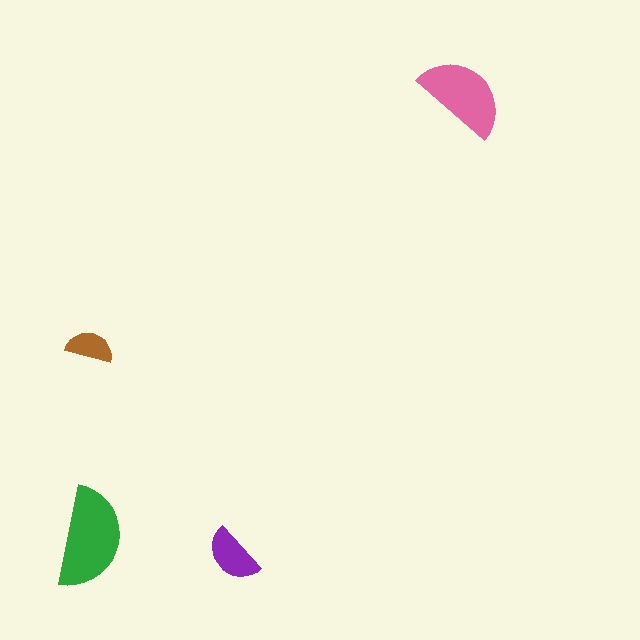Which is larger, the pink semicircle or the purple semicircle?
The pink one.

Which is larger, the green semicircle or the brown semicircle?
The green one.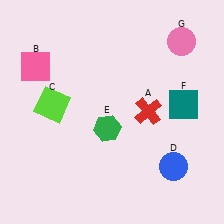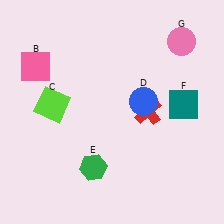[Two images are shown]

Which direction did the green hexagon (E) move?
The green hexagon (E) moved down.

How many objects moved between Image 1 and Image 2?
2 objects moved between the two images.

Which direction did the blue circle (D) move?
The blue circle (D) moved up.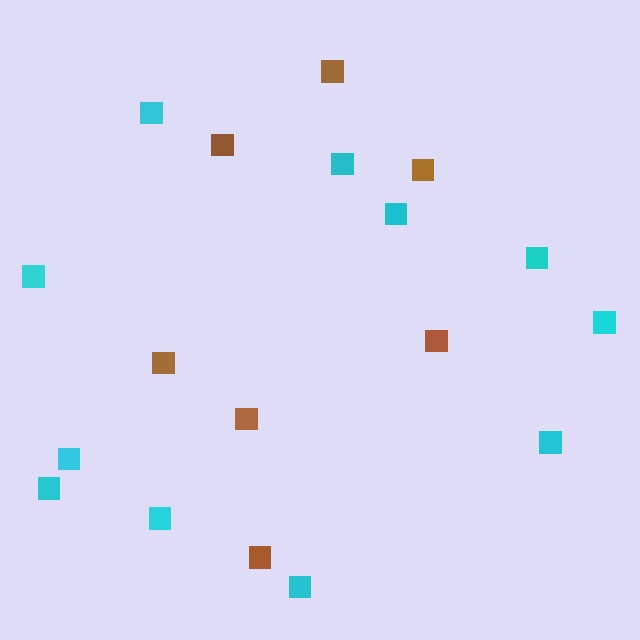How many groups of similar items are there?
There are 2 groups: one group of cyan squares (11) and one group of brown squares (7).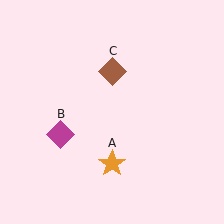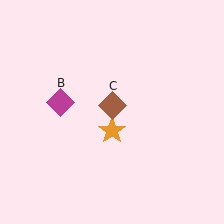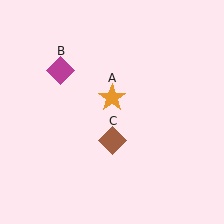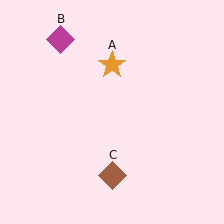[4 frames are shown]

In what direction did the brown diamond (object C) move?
The brown diamond (object C) moved down.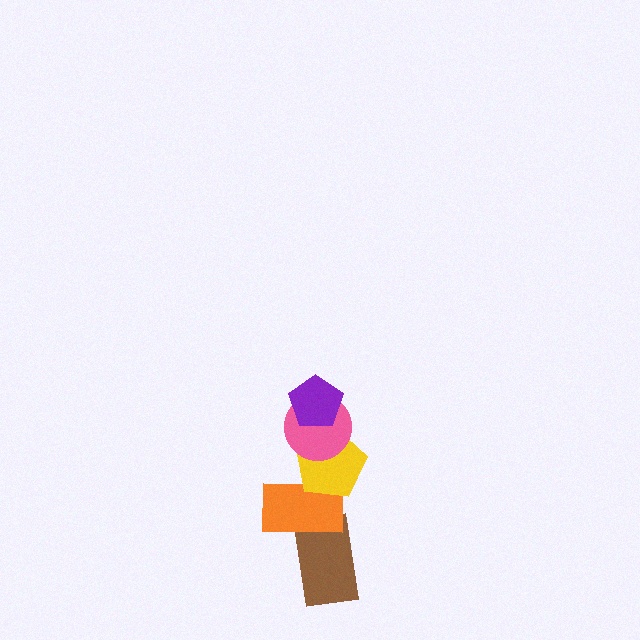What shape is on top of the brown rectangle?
The orange rectangle is on top of the brown rectangle.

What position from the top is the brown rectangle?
The brown rectangle is 5th from the top.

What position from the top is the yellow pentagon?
The yellow pentagon is 3rd from the top.